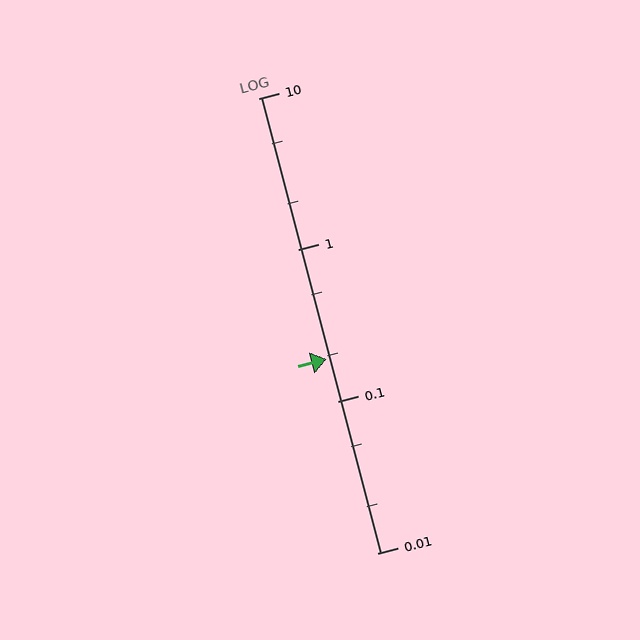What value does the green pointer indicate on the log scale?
The pointer indicates approximately 0.19.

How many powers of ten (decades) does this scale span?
The scale spans 3 decades, from 0.01 to 10.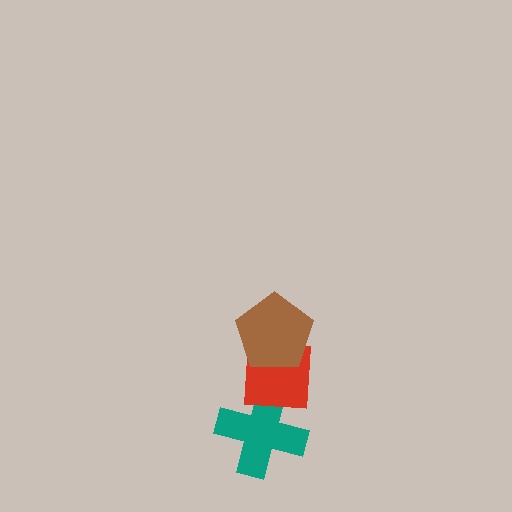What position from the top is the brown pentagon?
The brown pentagon is 1st from the top.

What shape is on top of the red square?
The brown pentagon is on top of the red square.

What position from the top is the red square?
The red square is 2nd from the top.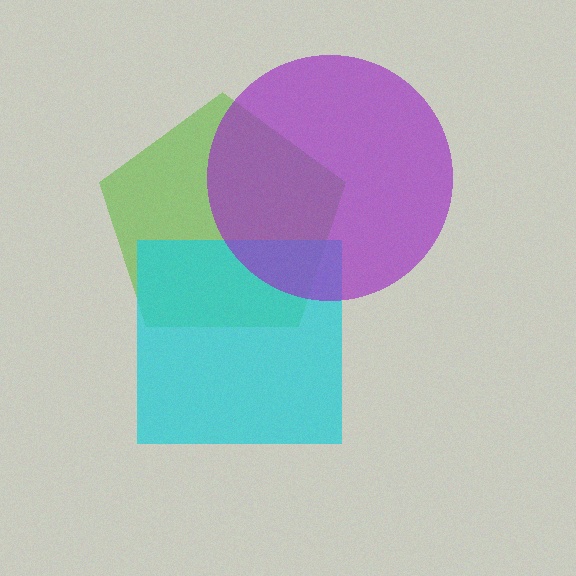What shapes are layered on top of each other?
The layered shapes are: a lime pentagon, a cyan square, a purple circle.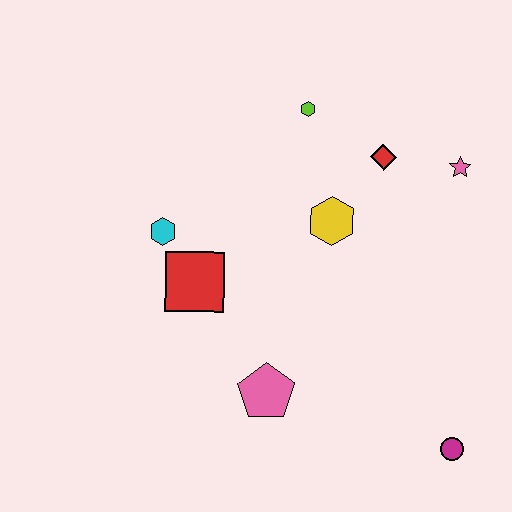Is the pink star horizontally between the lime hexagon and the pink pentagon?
No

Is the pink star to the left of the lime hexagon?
No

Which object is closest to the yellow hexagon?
The red diamond is closest to the yellow hexagon.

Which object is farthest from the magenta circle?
The lime hexagon is farthest from the magenta circle.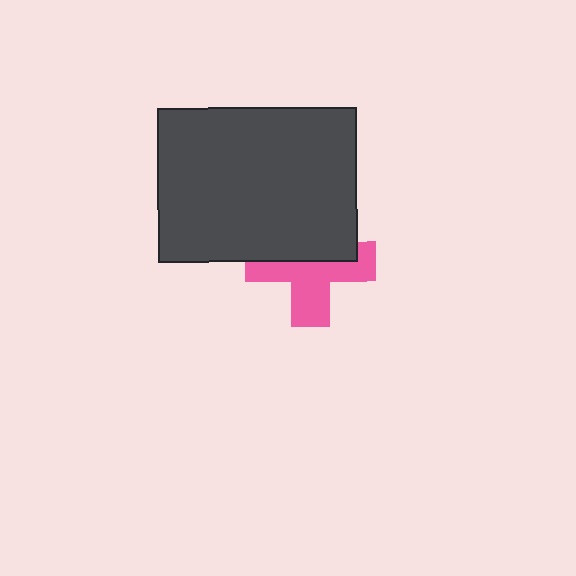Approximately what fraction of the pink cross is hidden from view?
Roughly 45% of the pink cross is hidden behind the dark gray rectangle.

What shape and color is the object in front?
The object in front is a dark gray rectangle.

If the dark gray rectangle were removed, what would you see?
You would see the complete pink cross.